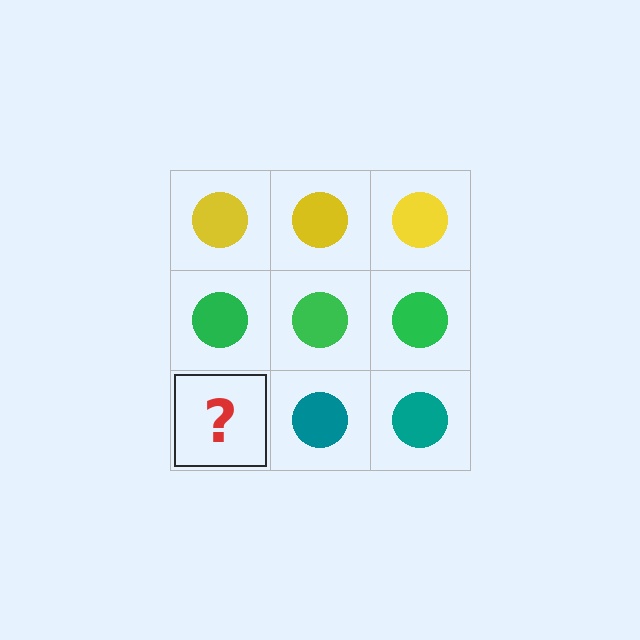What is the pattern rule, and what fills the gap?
The rule is that each row has a consistent color. The gap should be filled with a teal circle.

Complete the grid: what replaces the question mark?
The question mark should be replaced with a teal circle.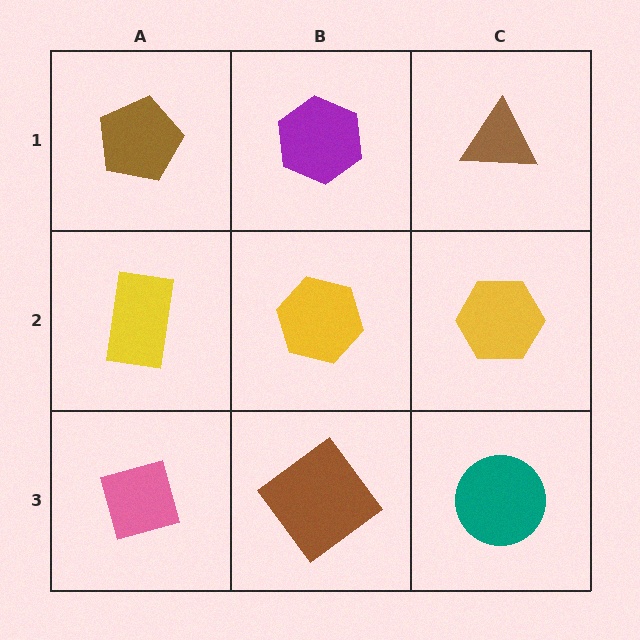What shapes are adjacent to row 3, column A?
A yellow rectangle (row 2, column A), a brown diamond (row 3, column B).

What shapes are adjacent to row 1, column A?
A yellow rectangle (row 2, column A), a purple hexagon (row 1, column B).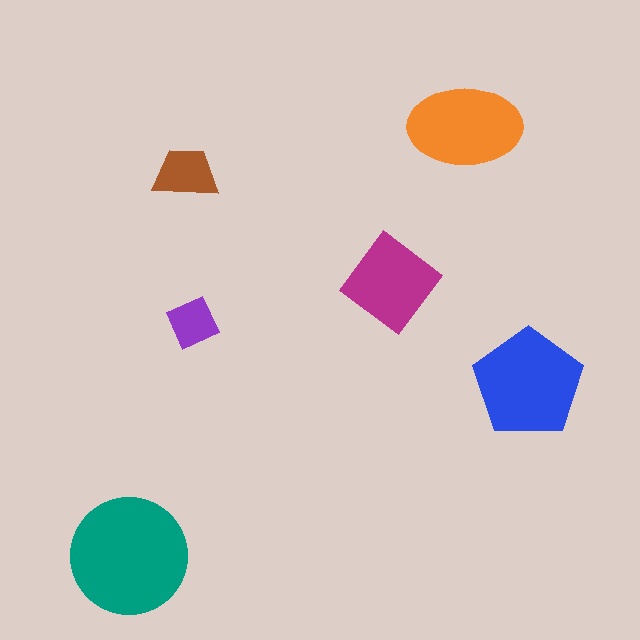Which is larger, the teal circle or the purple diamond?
The teal circle.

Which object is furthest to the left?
The teal circle is leftmost.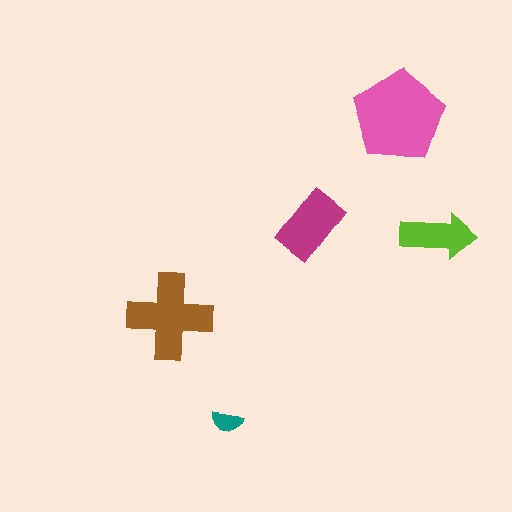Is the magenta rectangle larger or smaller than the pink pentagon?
Smaller.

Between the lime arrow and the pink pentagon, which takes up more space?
The pink pentagon.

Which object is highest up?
The pink pentagon is topmost.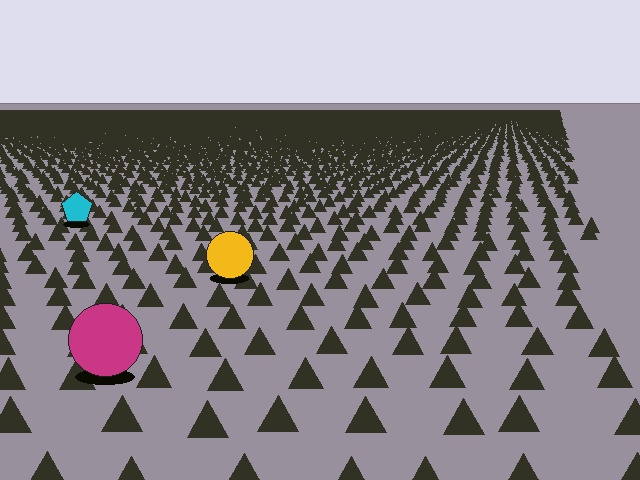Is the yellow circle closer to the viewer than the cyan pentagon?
Yes. The yellow circle is closer — you can tell from the texture gradient: the ground texture is coarser near it.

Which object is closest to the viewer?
The magenta circle is closest. The texture marks near it are larger and more spread out.